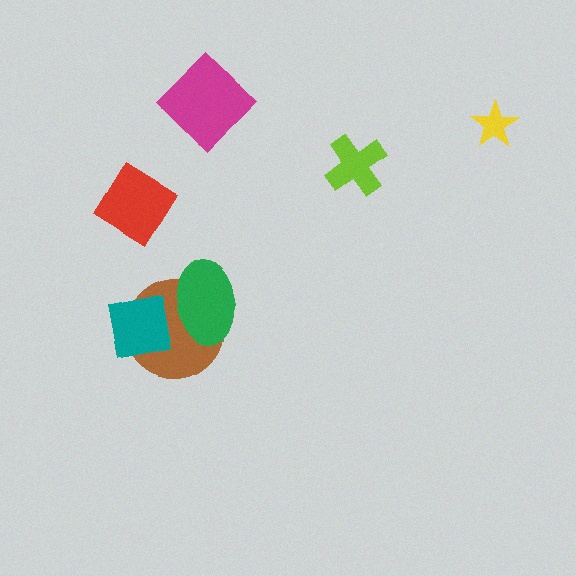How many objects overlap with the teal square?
2 objects overlap with the teal square.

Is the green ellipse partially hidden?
Yes, it is partially covered by another shape.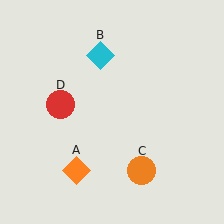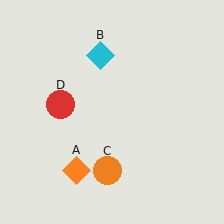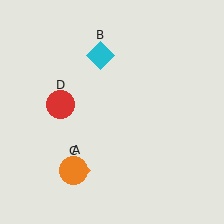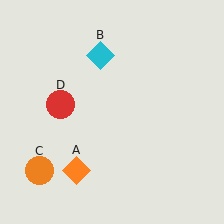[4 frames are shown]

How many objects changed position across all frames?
1 object changed position: orange circle (object C).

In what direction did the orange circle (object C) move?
The orange circle (object C) moved left.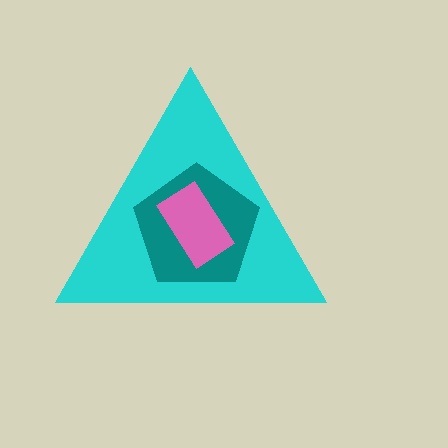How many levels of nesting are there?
3.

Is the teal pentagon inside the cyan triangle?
Yes.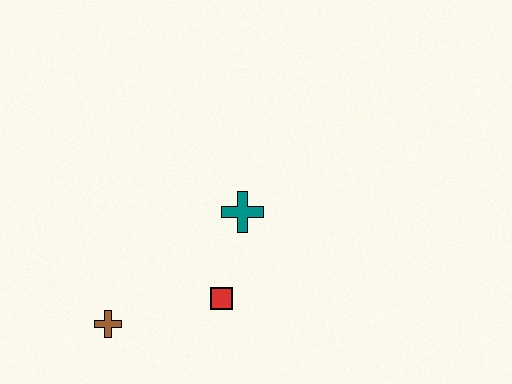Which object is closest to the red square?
The teal cross is closest to the red square.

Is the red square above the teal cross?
No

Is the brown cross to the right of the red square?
No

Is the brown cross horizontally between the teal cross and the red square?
No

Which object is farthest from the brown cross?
The teal cross is farthest from the brown cross.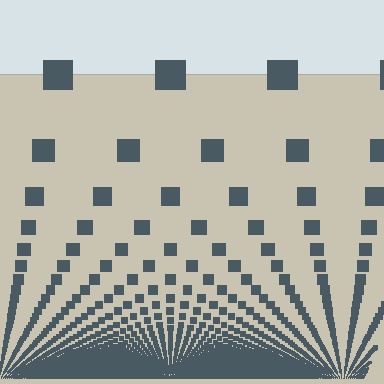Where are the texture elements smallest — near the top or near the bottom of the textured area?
Near the bottom.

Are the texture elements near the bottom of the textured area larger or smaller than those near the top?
Smaller. The gradient is inverted — elements near the bottom are smaller and denser.